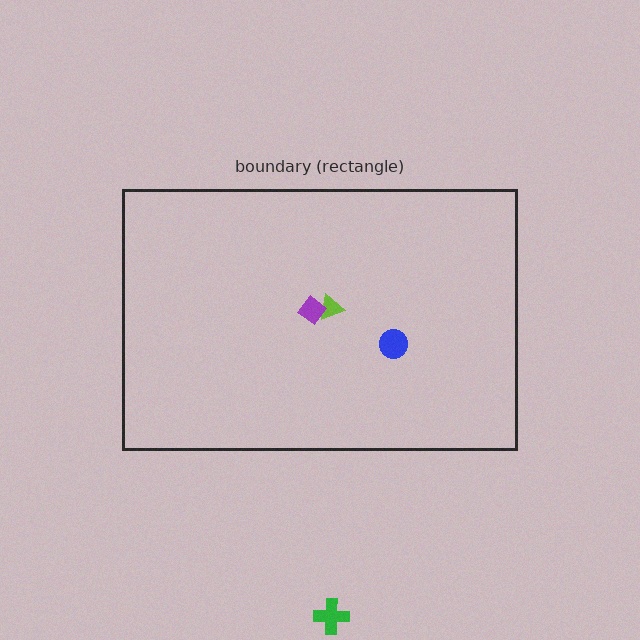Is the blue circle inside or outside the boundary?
Inside.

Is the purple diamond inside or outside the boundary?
Inside.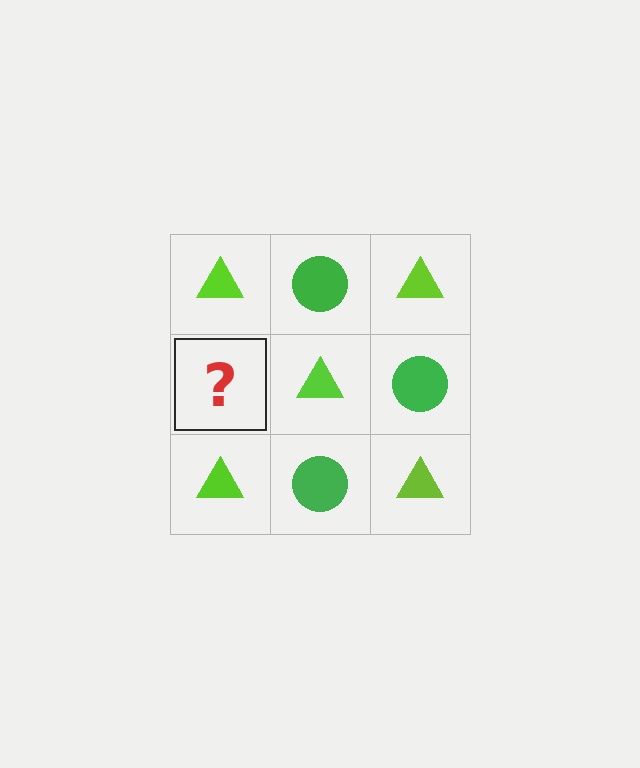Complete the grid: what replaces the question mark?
The question mark should be replaced with a green circle.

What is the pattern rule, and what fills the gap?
The rule is that it alternates lime triangle and green circle in a checkerboard pattern. The gap should be filled with a green circle.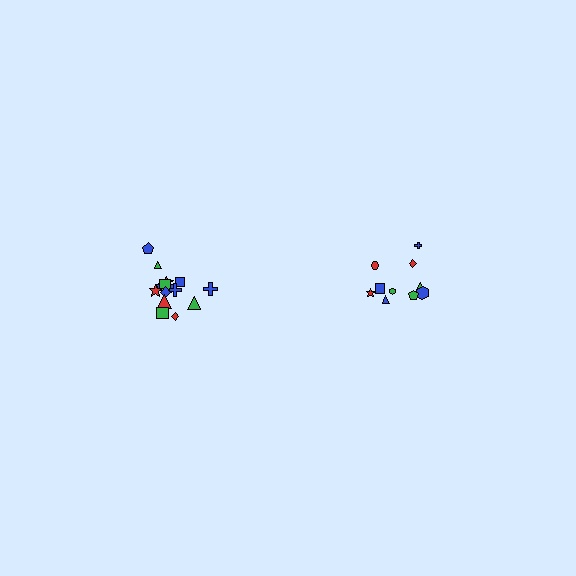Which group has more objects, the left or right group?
The left group.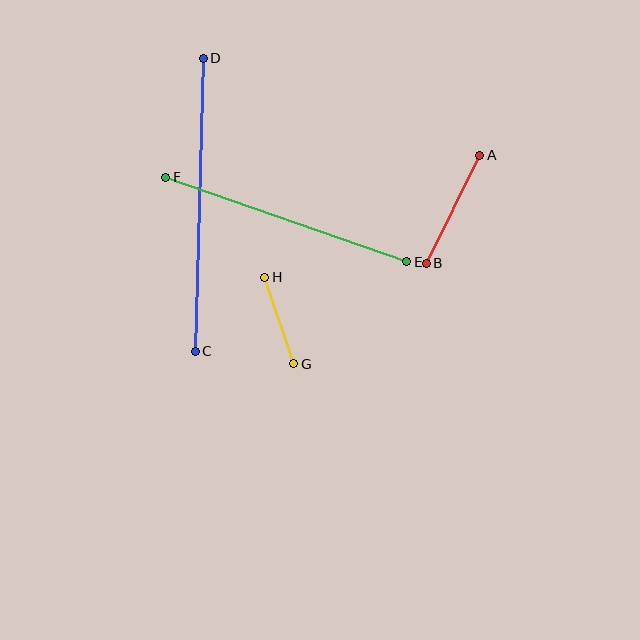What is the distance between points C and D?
The distance is approximately 293 pixels.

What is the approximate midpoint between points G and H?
The midpoint is at approximately (279, 320) pixels.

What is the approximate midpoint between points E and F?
The midpoint is at approximately (286, 220) pixels.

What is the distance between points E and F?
The distance is approximately 256 pixels.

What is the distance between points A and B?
The distance is approximately 121 pixels.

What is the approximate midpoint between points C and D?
The midpoint is at approximately (199, 205) pixels.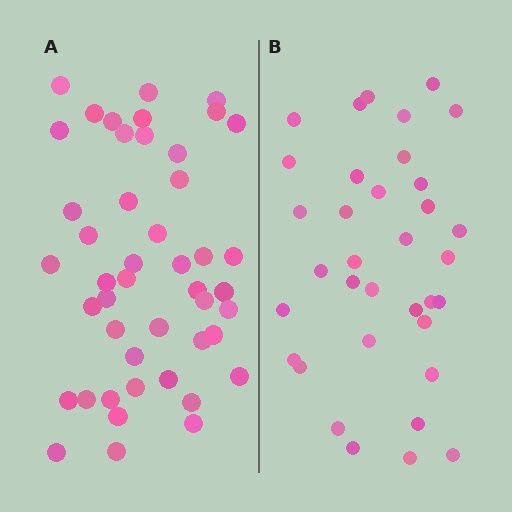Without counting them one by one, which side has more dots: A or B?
Region A (the left region) has more dots.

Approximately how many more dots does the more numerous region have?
Region A has roughly 12 or so more dots than region B.